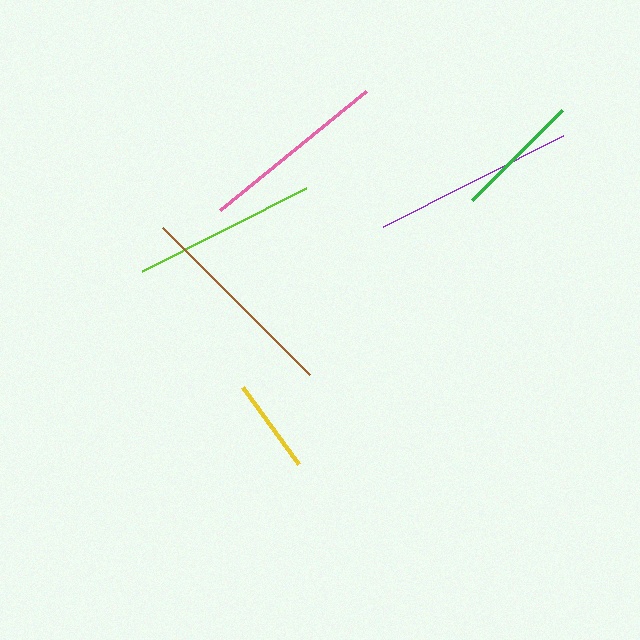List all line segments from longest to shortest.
From longest to shortest: brown, purple, pink, lime, green, yellow.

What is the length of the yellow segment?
The yellow segment is approximately 95 pixels long.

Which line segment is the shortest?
The yellow line is the shortest at approximately 95 pixels.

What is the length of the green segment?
The green segment is approximately 128 pixels long.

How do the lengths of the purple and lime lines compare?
The purple and lime lines are approximately the same length.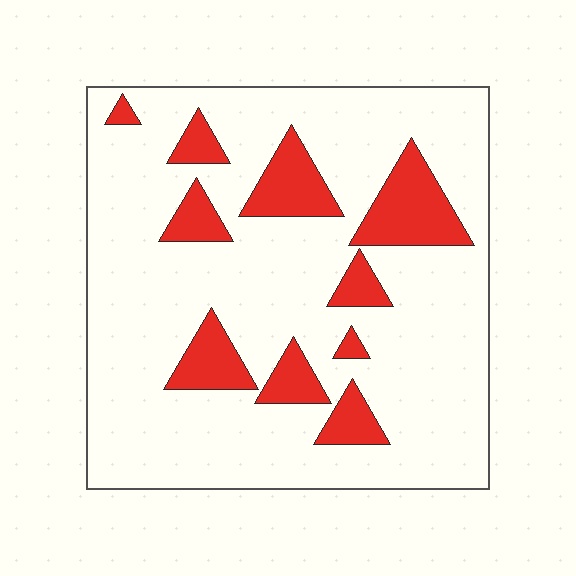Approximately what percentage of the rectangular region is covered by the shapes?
Approximately 20%.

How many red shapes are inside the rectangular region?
10.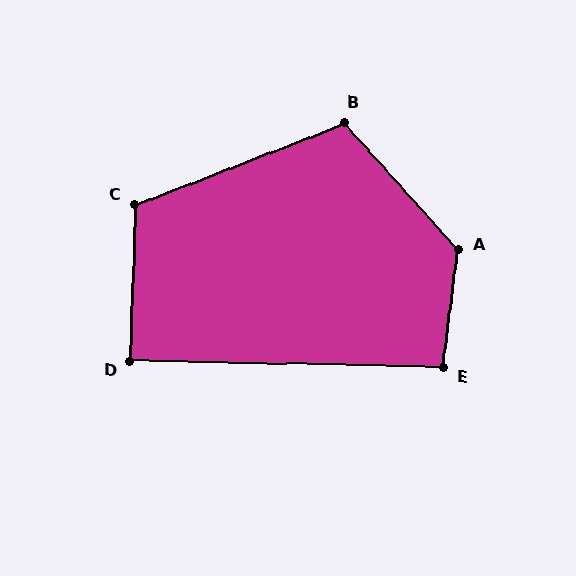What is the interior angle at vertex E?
Approximately 96 degrees (obtuse).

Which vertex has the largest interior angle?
A, at approximately 131 degrees.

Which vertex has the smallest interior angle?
D, at approximately 89 degrees.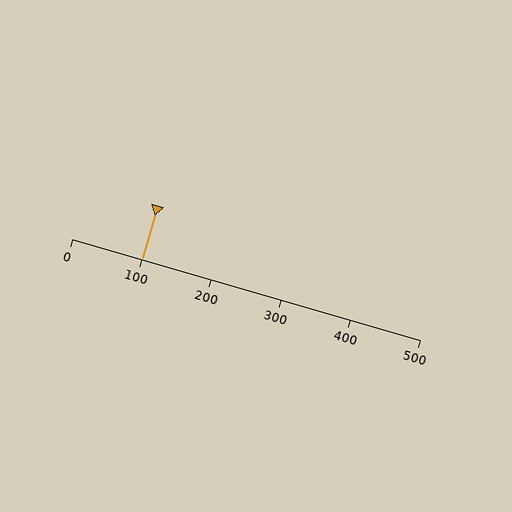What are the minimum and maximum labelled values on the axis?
The axis runs from 0 to 500.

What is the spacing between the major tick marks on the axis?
The major ticks are spaced 100 apart.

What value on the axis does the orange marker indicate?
The marker indicates approximately 100.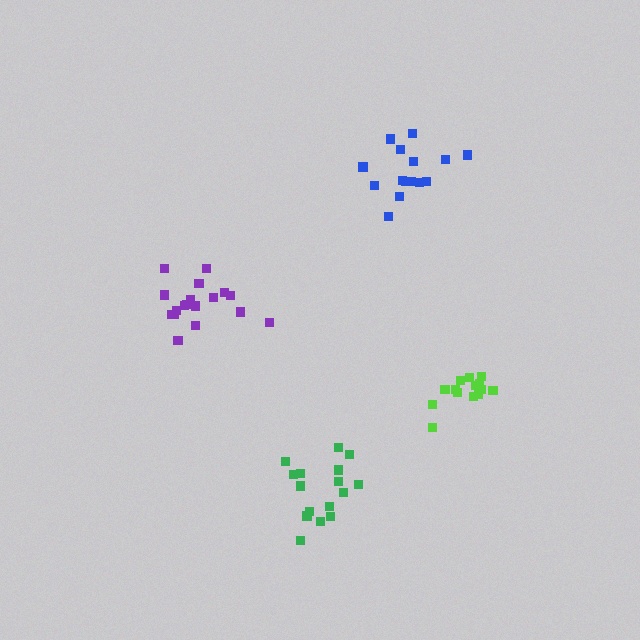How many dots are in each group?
Group 1: 14 dots, Group 2: 18 dots, Group 3: 16 dots, Group 4: 15 dots (63 total).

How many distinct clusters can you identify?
There are 4 distinct clusters.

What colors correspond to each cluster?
The clusters are colored: lime, purple, green, blue.